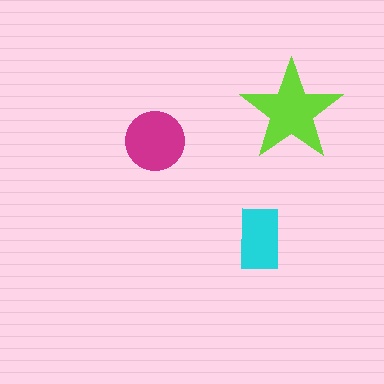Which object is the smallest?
The cyan rectangle.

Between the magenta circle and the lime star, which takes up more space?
The lime star.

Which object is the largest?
The lime star.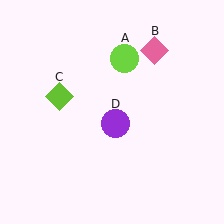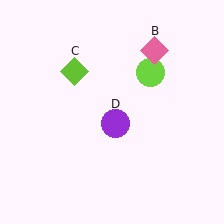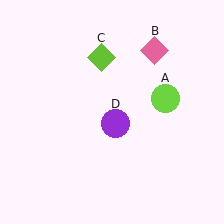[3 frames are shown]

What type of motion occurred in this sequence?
The lime circle (object A), lime diamond (object C) rotated clockwise around the center of the scene.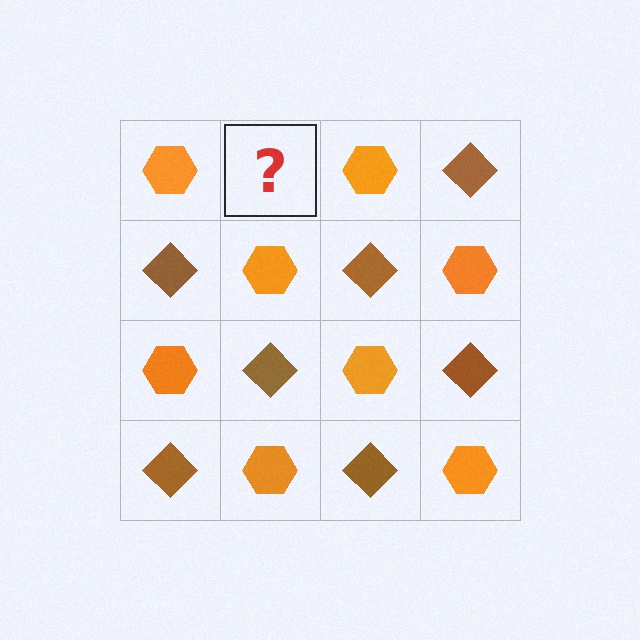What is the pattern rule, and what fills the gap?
The rule is that it alternates orange hexagon and brown diamond in a checkerboard pattern. The gap should be filled with a brown diamond.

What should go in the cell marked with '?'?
The missing cell should contain a brown diamond.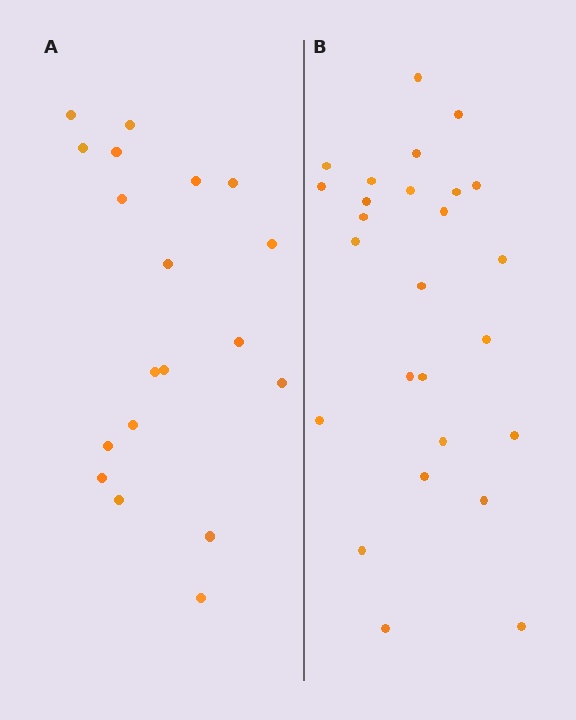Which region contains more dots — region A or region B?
Region B (the right region) has more dots.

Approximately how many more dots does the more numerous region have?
Region B has roughly 8 or so more dots than region A.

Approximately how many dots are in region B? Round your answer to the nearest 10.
About 30 dots. (The exact count is 26, which rounds to 30.)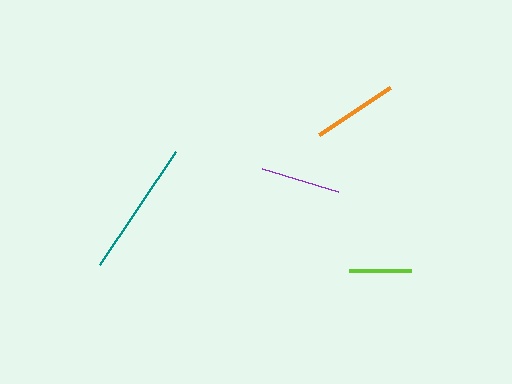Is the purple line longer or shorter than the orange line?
The orange line is longer than the purple line.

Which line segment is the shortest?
The lime line is the shortest at approximately 62 pixels.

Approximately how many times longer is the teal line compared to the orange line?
The teal line is approximately 1.6 times the length of the orange line.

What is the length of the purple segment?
The purple segment is approximately 80 pixels long.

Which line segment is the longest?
The teal line is the longest at approximately 137 pixels.